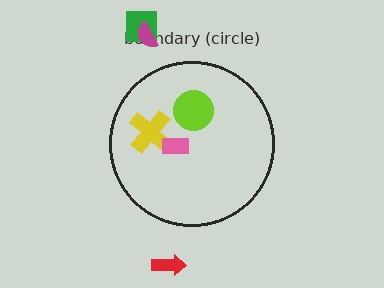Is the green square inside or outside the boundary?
Outside.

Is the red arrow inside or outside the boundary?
Outside.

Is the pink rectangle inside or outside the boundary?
Inside.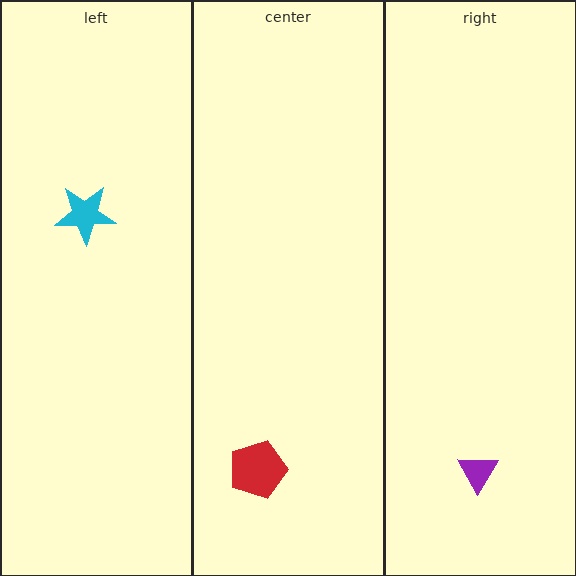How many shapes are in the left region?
1.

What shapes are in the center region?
The red pentagon.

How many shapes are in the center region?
1.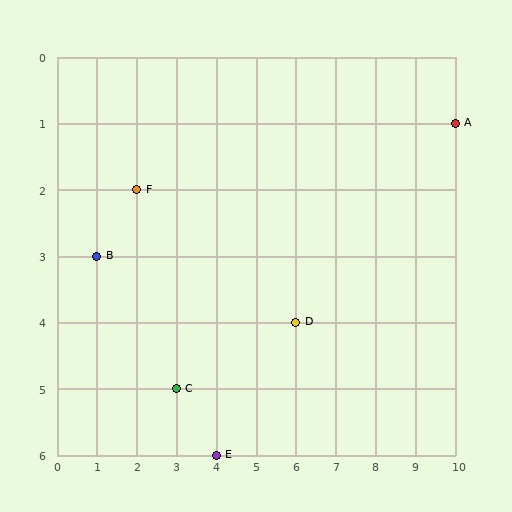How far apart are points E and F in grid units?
Points E and F are 2 columns and 4 rows apart (about 4.5 grid units diagonally).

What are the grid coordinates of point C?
Point C is at grid coordinates (3, 5).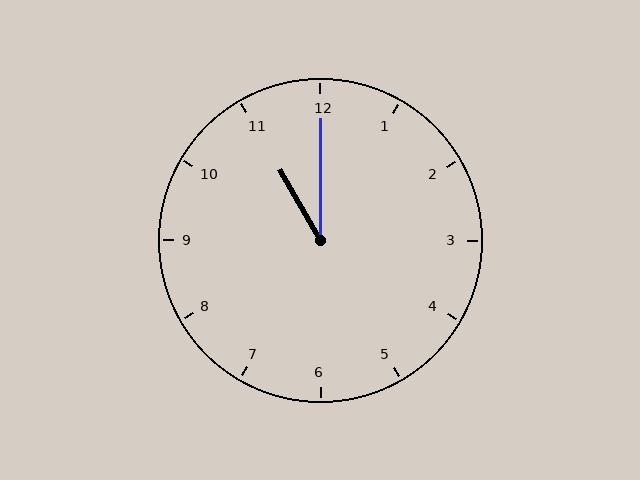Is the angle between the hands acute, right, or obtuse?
It is acute.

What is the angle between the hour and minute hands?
Approximately 30 degrees.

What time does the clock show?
11:00.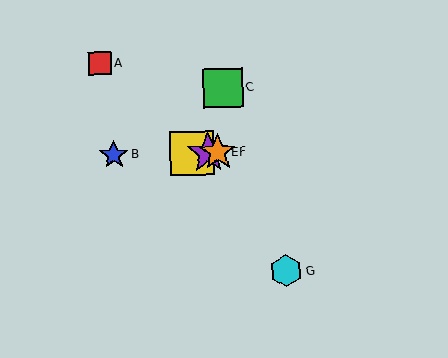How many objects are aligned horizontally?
4 objects (B, D, E, F) are aligned horizontally.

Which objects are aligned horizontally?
Objects B, D, E, F are aligned horizontally.